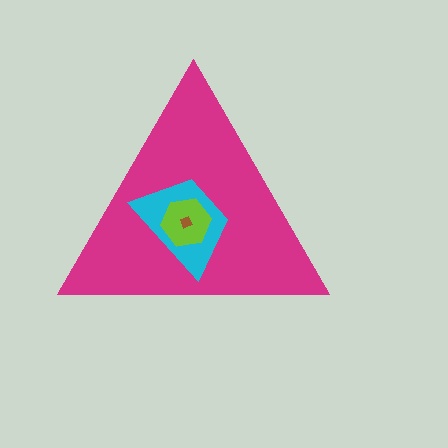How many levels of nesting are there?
4.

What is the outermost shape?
The magenta triangle.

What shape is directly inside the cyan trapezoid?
The lime hexagon.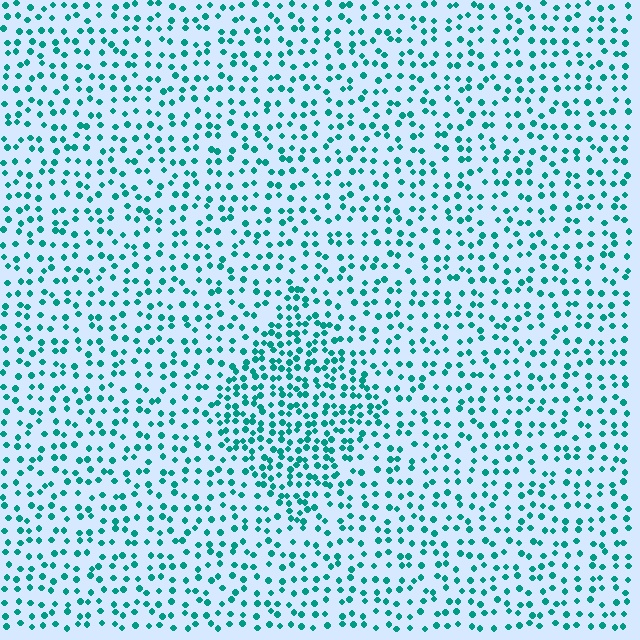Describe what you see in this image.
The image contains small teal elements arranged at two different densities. A diamond-shaped region is visible where the elements are more densely packed than the surrounding area.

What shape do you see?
I see a diamond.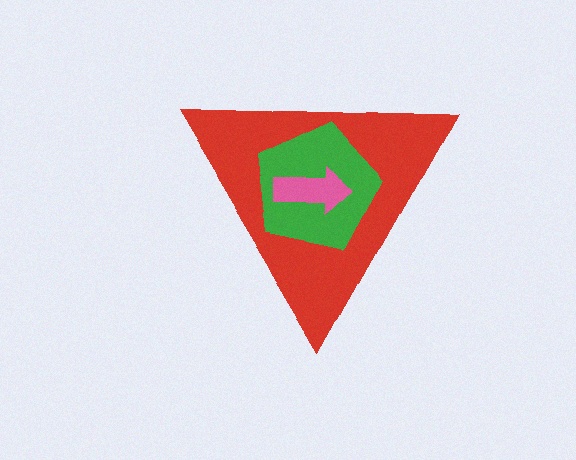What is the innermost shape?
The pink arrow.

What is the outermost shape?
The red triangle.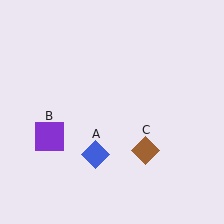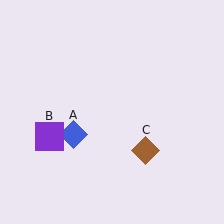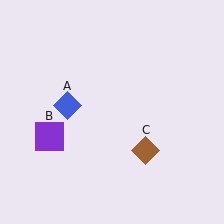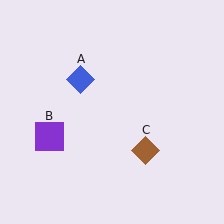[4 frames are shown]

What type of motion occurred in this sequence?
The blue diamond (object A) rotated clockwise around the center of the scene.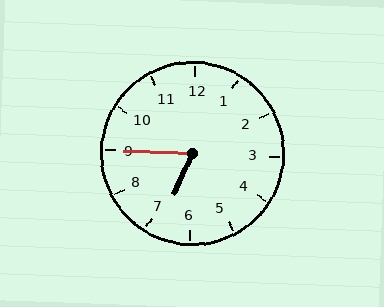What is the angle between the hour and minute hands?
Approximately 68 degrees.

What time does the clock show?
6:45.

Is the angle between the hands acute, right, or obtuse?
It is acute.